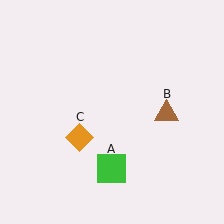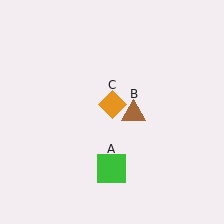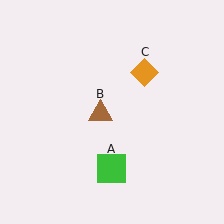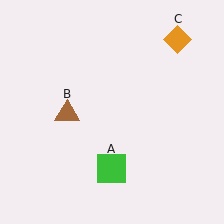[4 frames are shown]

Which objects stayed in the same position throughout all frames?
Green square (object A) remained stationary.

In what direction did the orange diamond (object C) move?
The orange diamond (object C) moved up and to the right.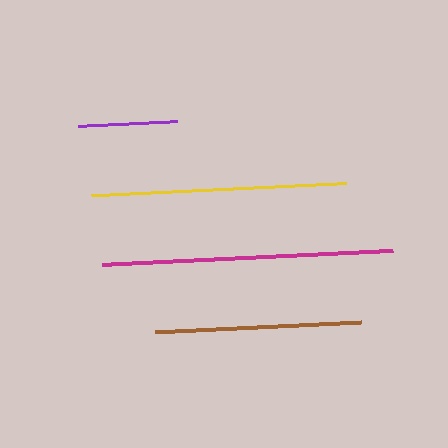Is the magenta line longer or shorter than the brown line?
The magenta line is longer than the brown line.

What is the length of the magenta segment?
The magenta segment is approximately 291 pixels long.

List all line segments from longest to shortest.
From longest to shortest: magenta, yellow, brown, purple.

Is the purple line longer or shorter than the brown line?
The brown line is longer than the purple line.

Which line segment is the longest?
The magenta line is the longest at approximately 291 pixels.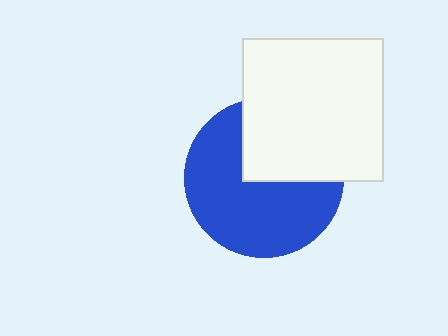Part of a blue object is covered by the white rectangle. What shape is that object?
It is a circle.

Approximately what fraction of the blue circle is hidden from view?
Roughly 36% of the blue circle is hidden behind the white rectangle.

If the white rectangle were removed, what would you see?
You would see the complete blue circle.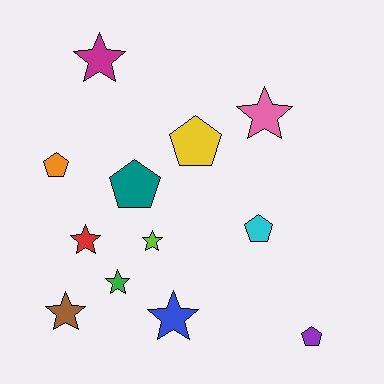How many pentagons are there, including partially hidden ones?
There are 5 pentagons.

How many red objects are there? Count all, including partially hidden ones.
There is 1 red object.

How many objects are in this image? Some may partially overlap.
There are 12 objects.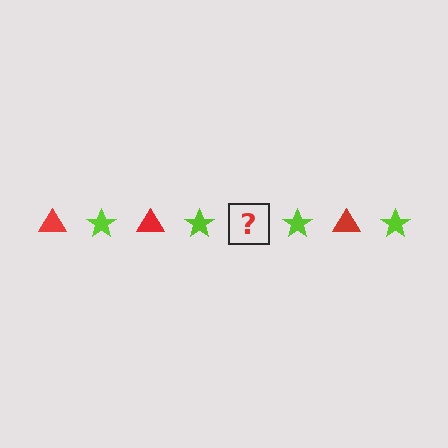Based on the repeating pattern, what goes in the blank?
The blank should be a red triangle.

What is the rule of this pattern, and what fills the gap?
The rule is that the pattern alternates between red triangle and lime star. The gap should be filled with a red triangle.